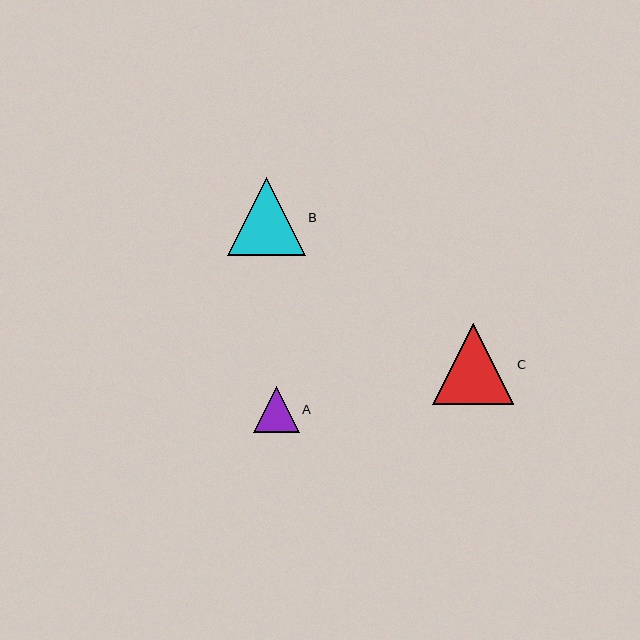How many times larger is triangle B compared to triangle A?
Triangle B is approximately 1.7 times the size of triangle A.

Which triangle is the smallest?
Triangle A is the smallest with a size of approximately 46 pixels.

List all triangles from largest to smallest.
From largest to smallest: C, B, A.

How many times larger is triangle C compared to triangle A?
Triangle C is approximately 1.8 times the size of triangle A.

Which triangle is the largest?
Triangle C is the largest with a size of approximately 81 pixels.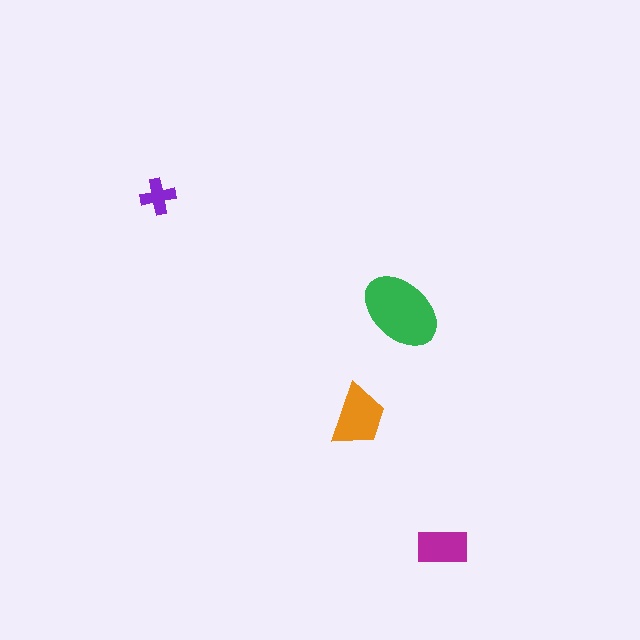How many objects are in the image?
There are 4 objects in the image.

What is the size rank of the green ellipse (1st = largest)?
1st.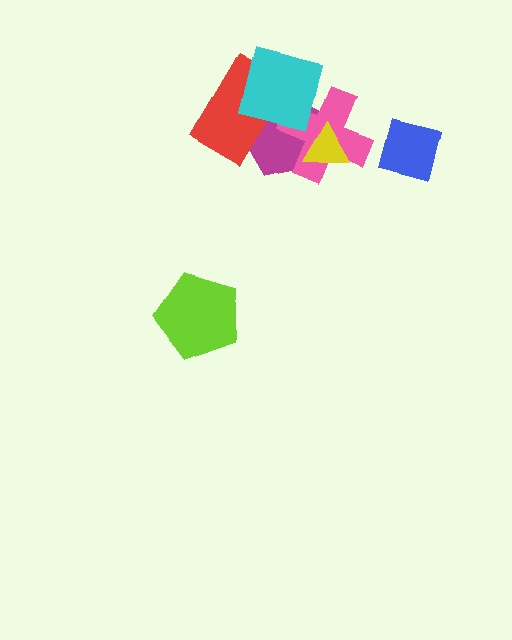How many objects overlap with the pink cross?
3 objects overlap with the pink cross.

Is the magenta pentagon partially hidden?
Yes, it is partially covered by another shape.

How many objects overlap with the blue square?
0 objects overlap with the blue square.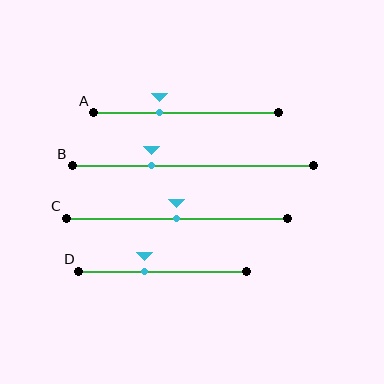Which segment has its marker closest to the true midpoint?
Segment C has its marker closest to the true midpoint.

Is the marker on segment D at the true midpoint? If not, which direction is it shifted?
No, the marker on segment D is shifted to the left by about 11% of the segment length.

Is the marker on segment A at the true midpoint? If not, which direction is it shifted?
No, the marker on segment A is shifted to the left by about 15% of the segment length.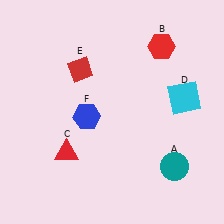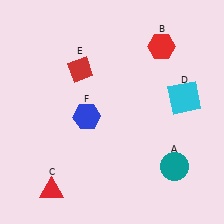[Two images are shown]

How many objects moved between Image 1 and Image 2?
1 object moved between the two images.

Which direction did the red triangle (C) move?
The red triangle (C) moved down.